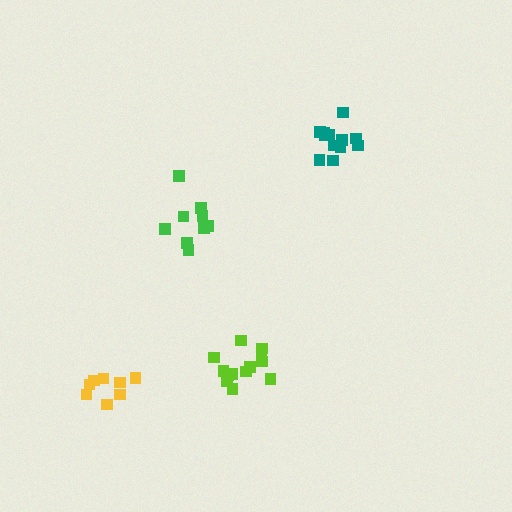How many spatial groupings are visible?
There are 4 spatial groupings.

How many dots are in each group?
Group 1: 13 dots, Group 2: 8 dots, Group 3: 12 dots, Group 4: 9 dots (42 total).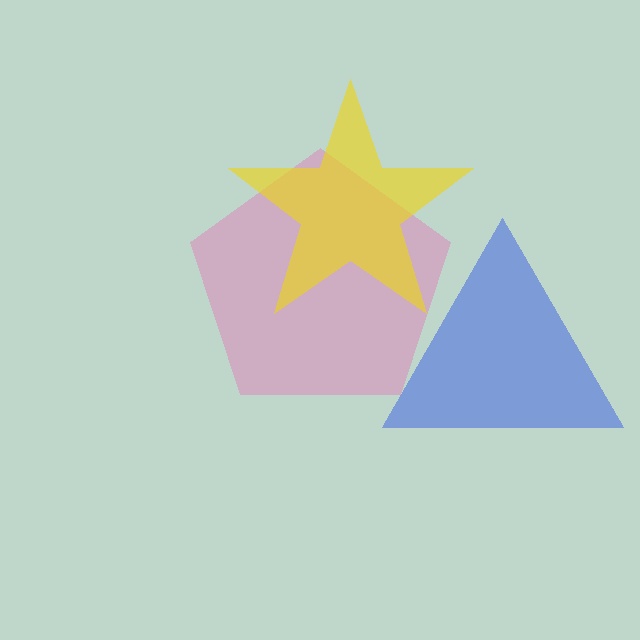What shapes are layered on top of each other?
The layered shapes are: a pink pentagon, a blue triangle, a yellow star.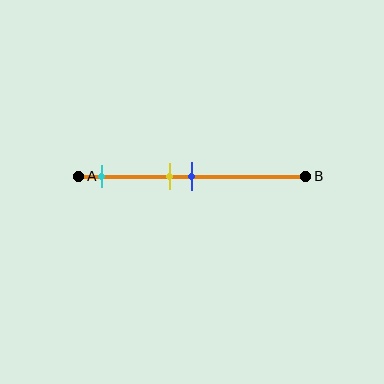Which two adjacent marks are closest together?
The yellow and blue marks are the closest adjacent pair.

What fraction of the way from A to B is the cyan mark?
The cyan mark is approximately 10% (0.1) of the way from A to B.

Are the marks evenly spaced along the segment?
No, the marks are not evenly spaced.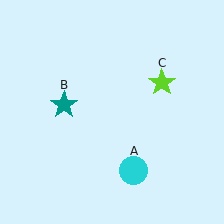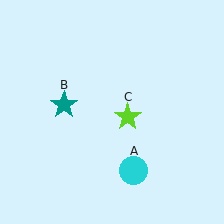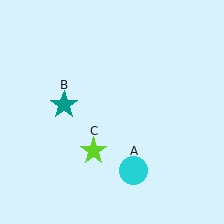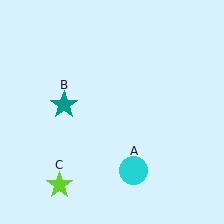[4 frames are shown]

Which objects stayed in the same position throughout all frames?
Cyan circle (object A) and teal star (object B) remained stationary.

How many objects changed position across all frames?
1 object changed position: lime star (object C).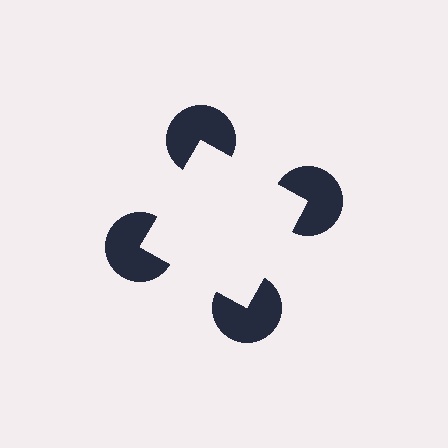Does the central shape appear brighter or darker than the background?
It typically appears slightly brighter than the background, even though no actual brightness change is drawn.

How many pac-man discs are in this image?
There are 4 — one at each vertex of the illusory square.